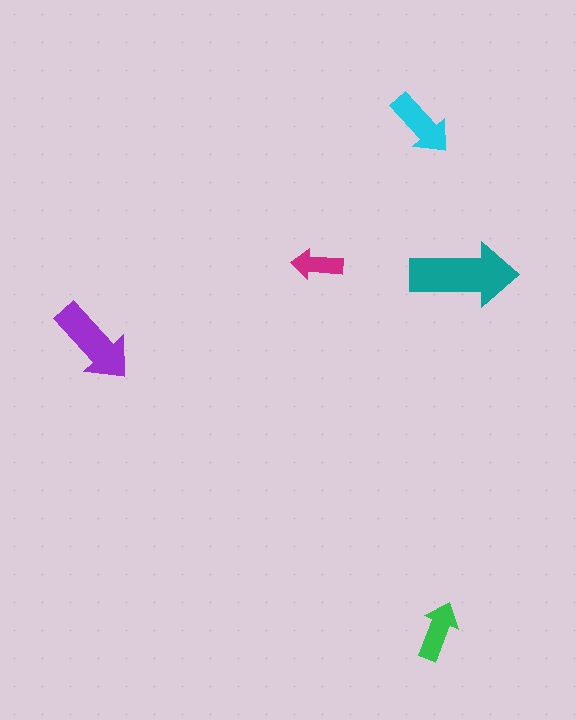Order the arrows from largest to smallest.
the teal one, the purple one, the cyan one, the green one, the magenta one.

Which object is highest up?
The cyan arrow is topmost.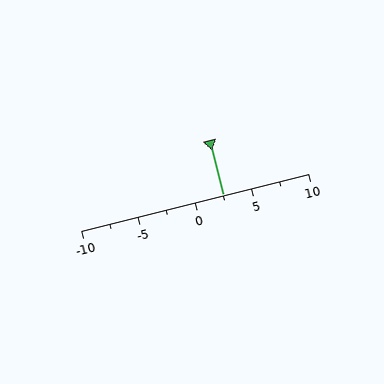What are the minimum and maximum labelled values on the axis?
The axis runs from -10 to 10.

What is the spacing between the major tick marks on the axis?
The major ticks are spaced 5 apart.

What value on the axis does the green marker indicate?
The marker indicates approximately 2.5.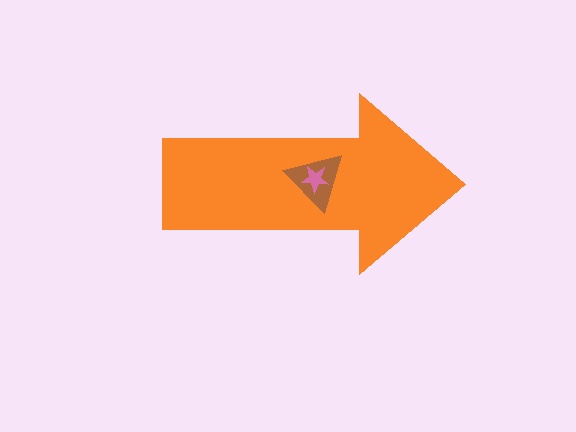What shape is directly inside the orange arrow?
The brown triangle.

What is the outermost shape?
The orange arrow.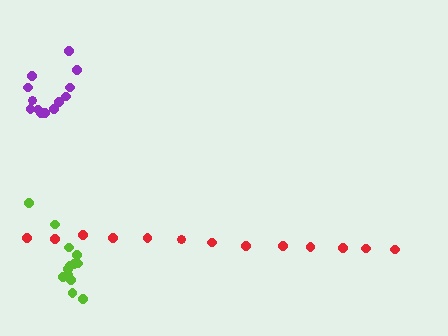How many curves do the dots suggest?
There are 3 distinct paths.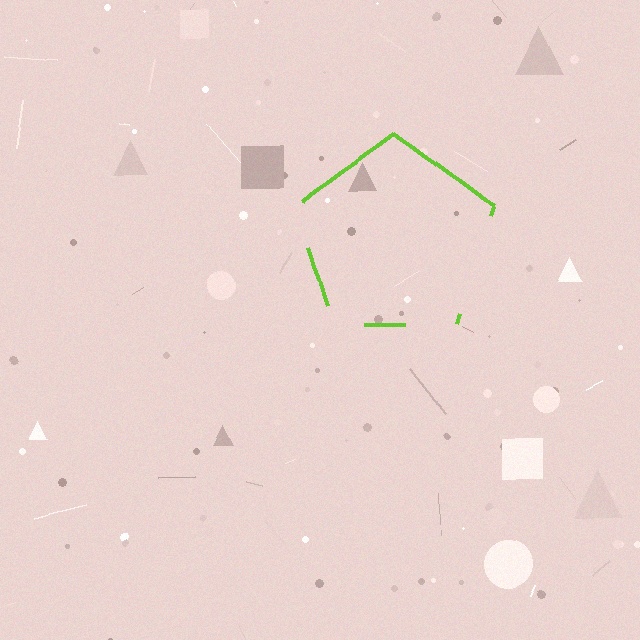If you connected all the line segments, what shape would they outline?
They would outline a pentagon.